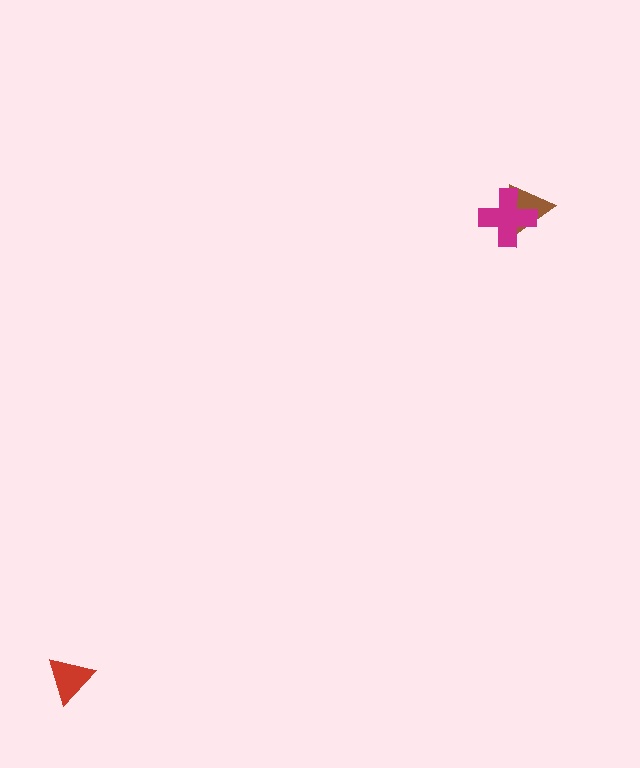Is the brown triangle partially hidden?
Yes, it is partially covered by another shape.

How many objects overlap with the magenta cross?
1 object overlaps with the magenta cross.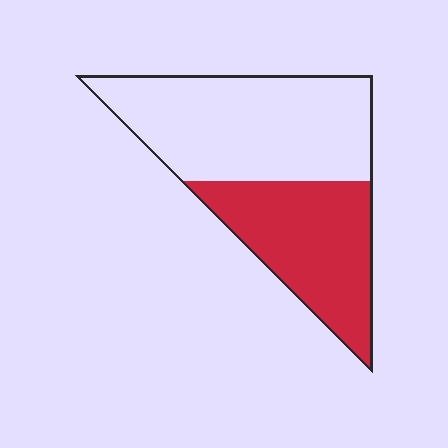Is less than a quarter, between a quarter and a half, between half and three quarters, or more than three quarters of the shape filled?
Between a quarter and a half.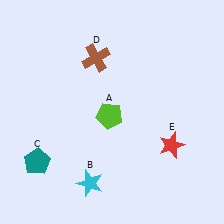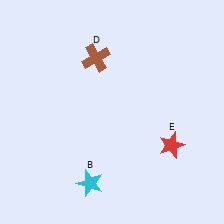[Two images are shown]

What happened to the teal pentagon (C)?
The teal pentagon (C) was removed in Image 2. It was in the bottom-left area of Image 1.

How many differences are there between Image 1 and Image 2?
There are 2 differences between the two images.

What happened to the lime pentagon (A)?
The lime pentagon (A) was removed in Image 2. It was in the bottom-left area of Image 1.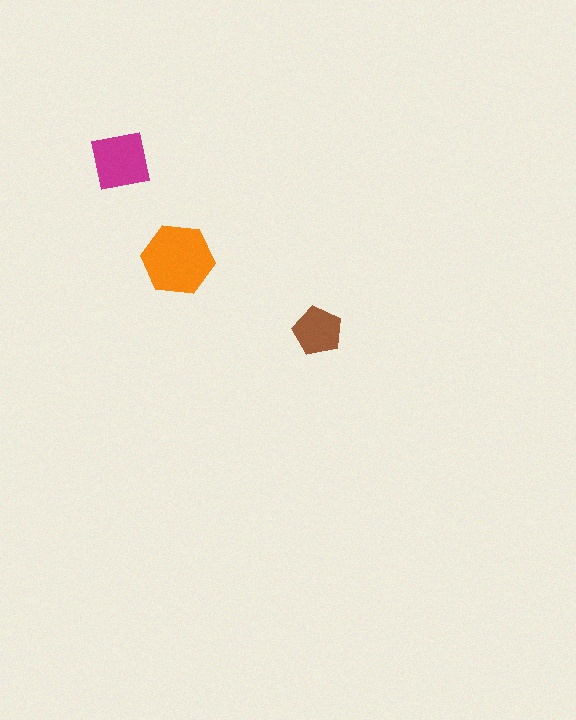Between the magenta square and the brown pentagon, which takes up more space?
The magenta square.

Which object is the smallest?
The brown pentagon.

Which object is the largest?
The orange hexagon.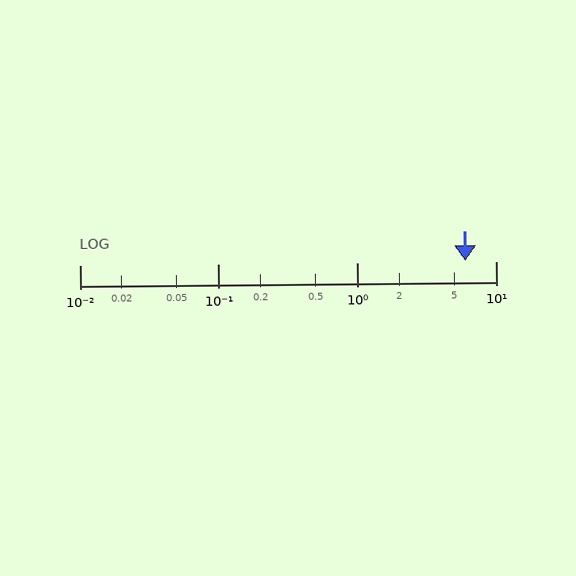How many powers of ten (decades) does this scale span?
The scale spans 3 decades, from 0.01 to 10.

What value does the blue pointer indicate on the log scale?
The pointer indicates approximately 6.